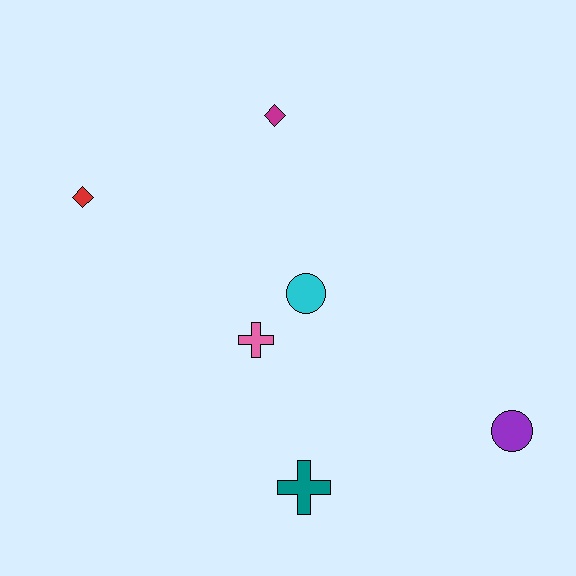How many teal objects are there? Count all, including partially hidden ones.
There is 1 teal object.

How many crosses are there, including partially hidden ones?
There are 2 crosses.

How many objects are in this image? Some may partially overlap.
There are 6 objects.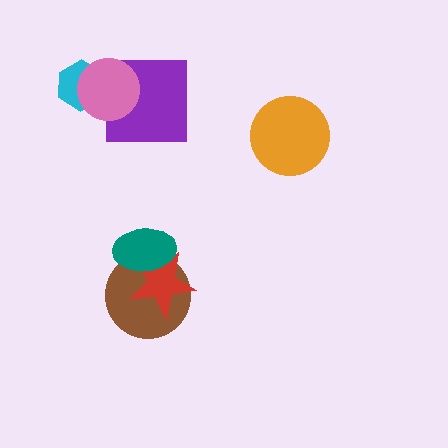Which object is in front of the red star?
The teal ellipse is in front of the red star.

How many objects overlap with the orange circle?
0 objects overlap with the orange circle.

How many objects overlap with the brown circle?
2 objects overlap with the brown circle.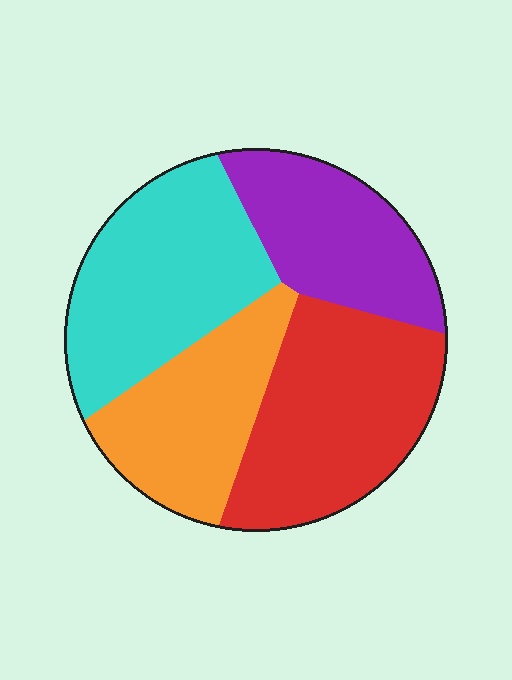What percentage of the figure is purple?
Purple covers roughly 20% of the figure.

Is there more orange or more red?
Red.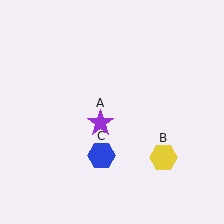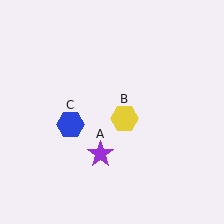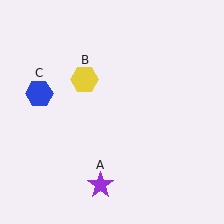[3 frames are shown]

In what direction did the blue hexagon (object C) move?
The blue hexagon (object C) moved up and to the left.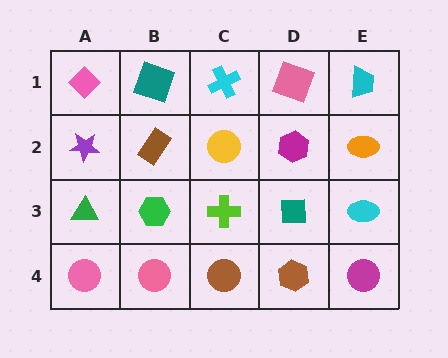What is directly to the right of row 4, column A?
A pink circle.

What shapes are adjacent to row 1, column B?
A brown rectangle (row 2, column B), a pink diamond (row 1, column A), a cyan cross (row 1, column C).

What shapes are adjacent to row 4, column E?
A cyan ellipse (row 3, column E), a brown hexagon (row 4, column D).